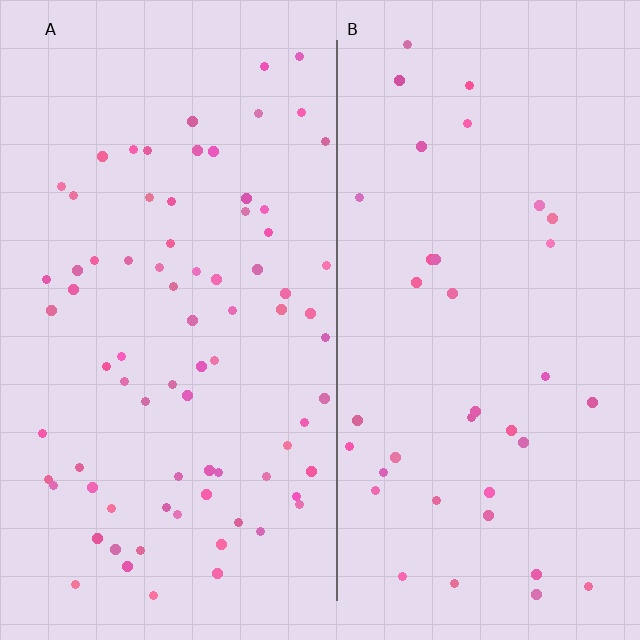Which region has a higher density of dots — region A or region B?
A (the left).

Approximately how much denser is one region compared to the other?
Approximately 2.1× — region A over region B.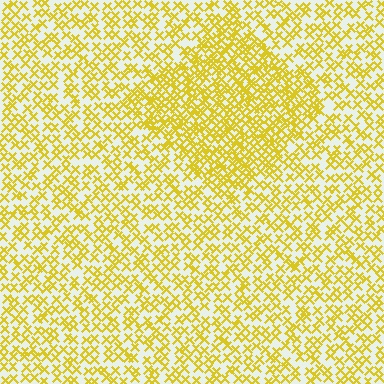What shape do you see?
I see a diamond.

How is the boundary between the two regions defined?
The boundary is defined by a change in element density (approximately 1.8x ratio). All elements are the same color, size, and shape.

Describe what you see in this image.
The image contains small yellow elements arranged at two different densities. A diamond-shaped region is visible where the elements are more densely packed than the surrounding area.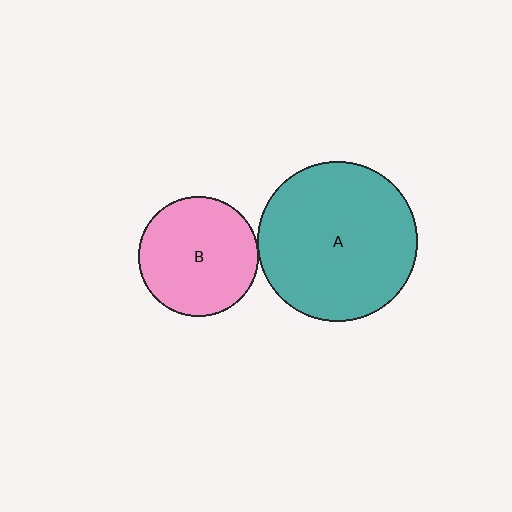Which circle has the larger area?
Circle A (teal).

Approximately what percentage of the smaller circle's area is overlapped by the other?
Approximately 5%.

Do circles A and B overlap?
Yes.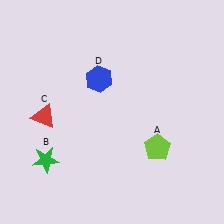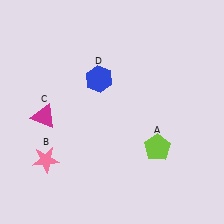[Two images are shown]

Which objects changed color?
B changed from green to pink. C changed from red to magenta.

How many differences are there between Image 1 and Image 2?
There are 2 differences between the two images.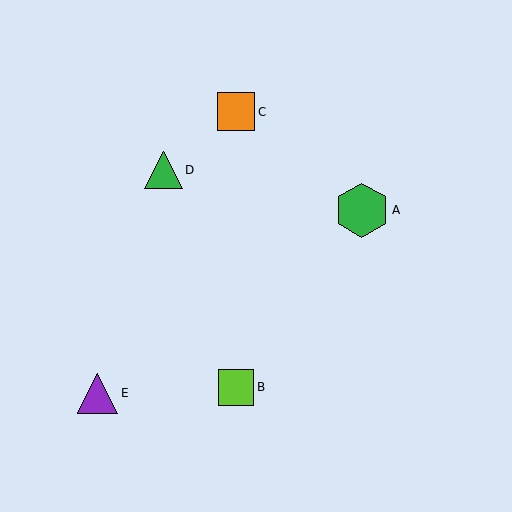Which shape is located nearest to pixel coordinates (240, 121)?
The orange square (labeled C) at (236, 112) is nearest to that location.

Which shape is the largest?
The green hexagon (labeled A) is the largest.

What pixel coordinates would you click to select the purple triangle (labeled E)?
Click at (98, 393) to select the purple triangle E.